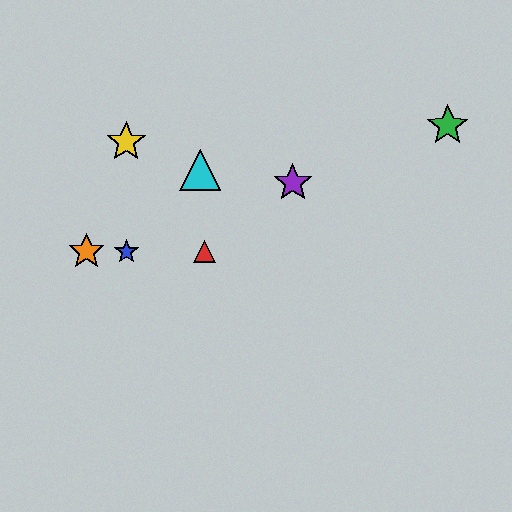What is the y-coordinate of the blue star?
The blue star is at y≈252.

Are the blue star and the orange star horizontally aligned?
Yes, both are at y≈252.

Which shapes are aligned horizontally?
The red triangle, the blue star, the orange star are aligned horizontally.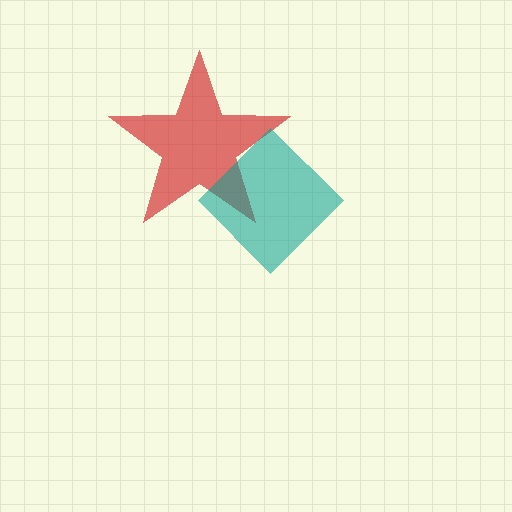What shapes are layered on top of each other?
The layered shapes are: a red star, a teal diamond.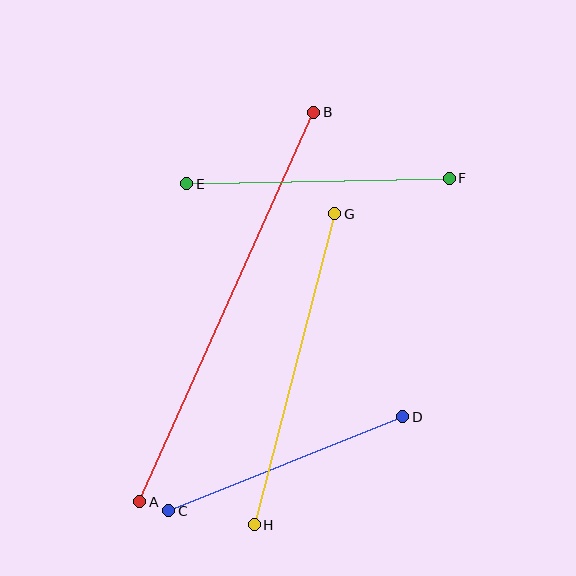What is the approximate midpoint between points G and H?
The midpoint is at approximately (295, 369) pixels.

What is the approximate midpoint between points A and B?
The midpoint is at approximately (227, 307) pixels.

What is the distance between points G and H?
The distance is approximately 321 pixels.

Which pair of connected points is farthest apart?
Points A and B are farthest apart.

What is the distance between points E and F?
The distance is approximately 262 pixels.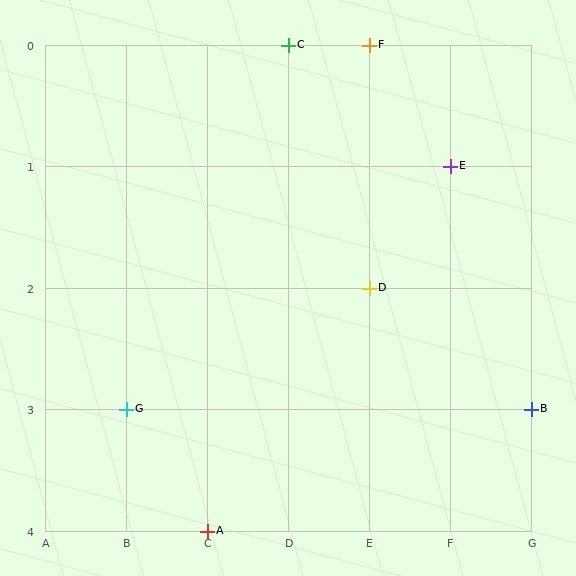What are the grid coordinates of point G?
Point G is at grid coordinates (B, 3).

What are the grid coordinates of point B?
Point B is at grid coordinates (G, 3).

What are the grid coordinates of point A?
Point A is at grid coordinates (C, 4).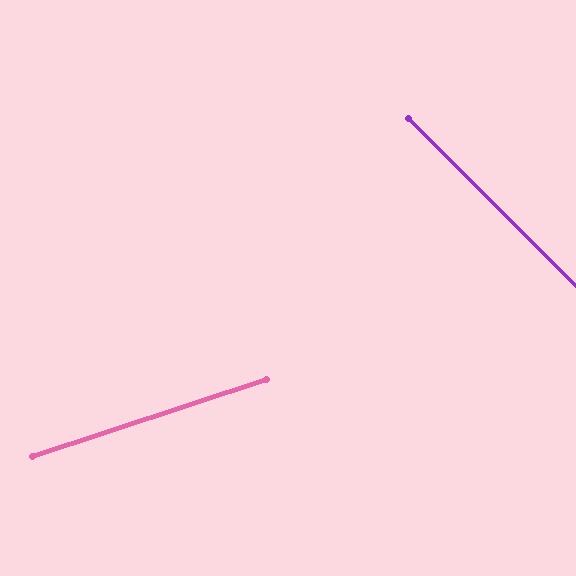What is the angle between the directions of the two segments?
Approximately 63 degrees.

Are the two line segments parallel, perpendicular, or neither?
Neither parallel nor perpendicular — they differ by about 63°.